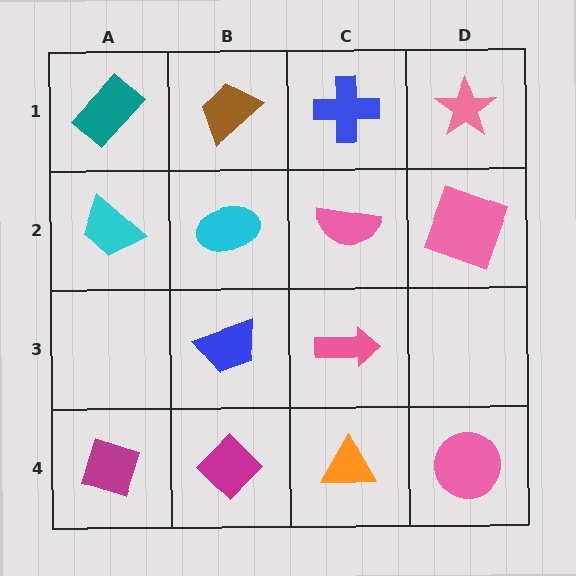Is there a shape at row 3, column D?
No, that cell is empty.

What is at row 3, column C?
A pink arrow.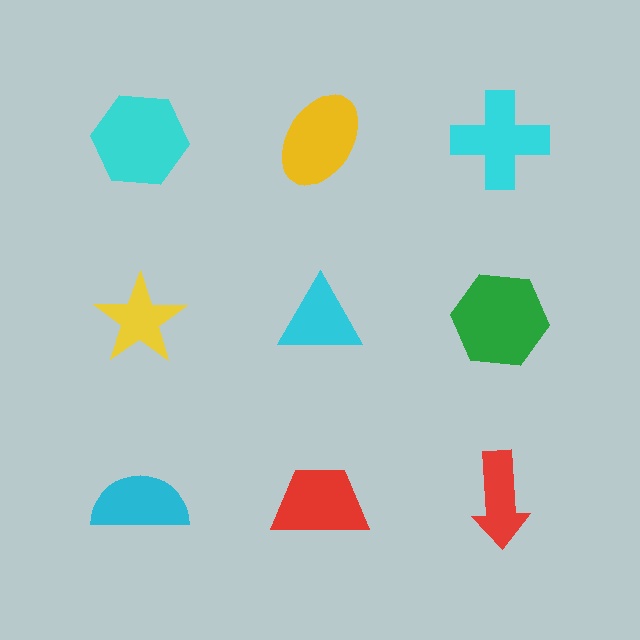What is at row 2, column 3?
A green hexagon.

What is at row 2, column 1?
A yellow star.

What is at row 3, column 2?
A red trapezoid.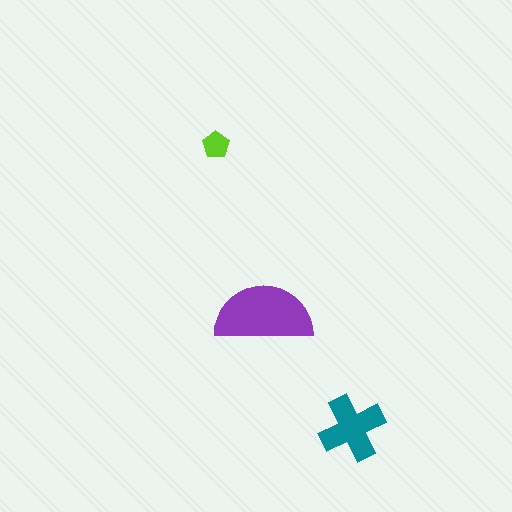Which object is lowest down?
The teal cross is bottommost.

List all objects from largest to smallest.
The purple semicircle, the teal cross, the lime pentagon.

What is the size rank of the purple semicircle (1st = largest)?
1st.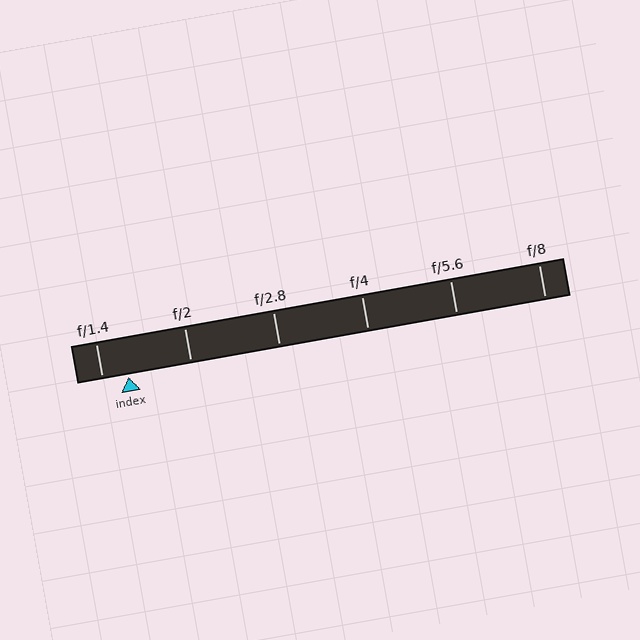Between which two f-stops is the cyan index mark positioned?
The index mark is between f/1.4 and f/2.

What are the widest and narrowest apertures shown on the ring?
The widest aperture shown is f/1.4 and the narrowest is f/8.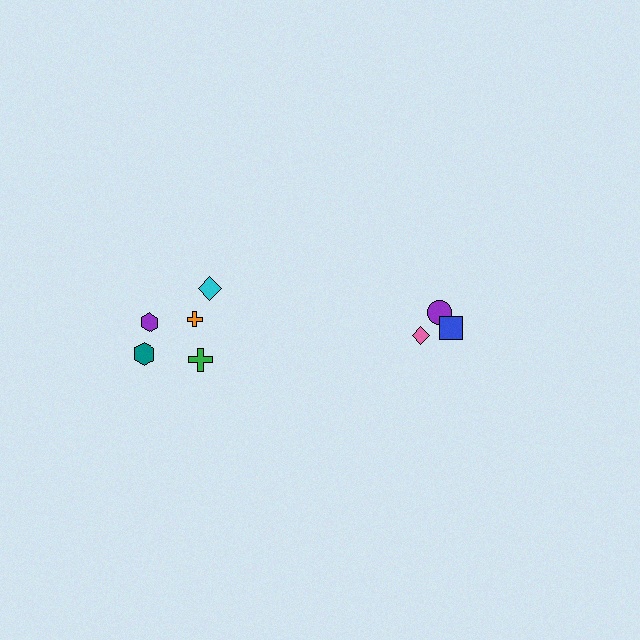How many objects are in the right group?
There are 3 objects.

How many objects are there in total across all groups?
There are 8 objects.